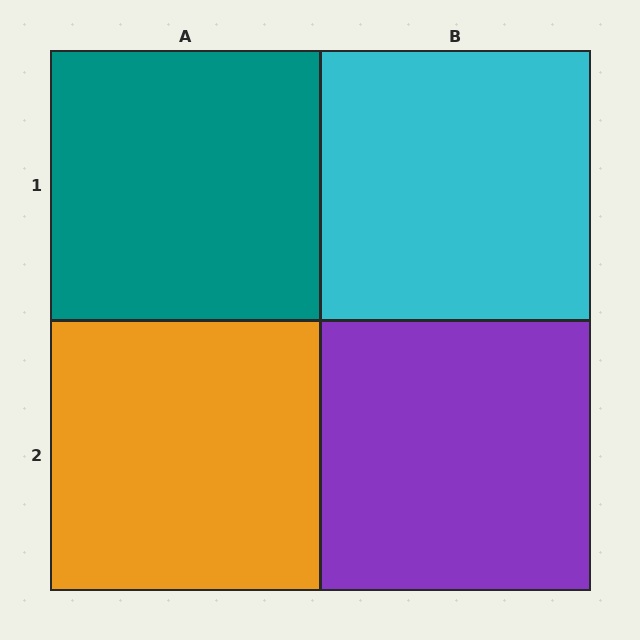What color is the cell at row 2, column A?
Orange.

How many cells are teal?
1 cell is teal.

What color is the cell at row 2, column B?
Purple.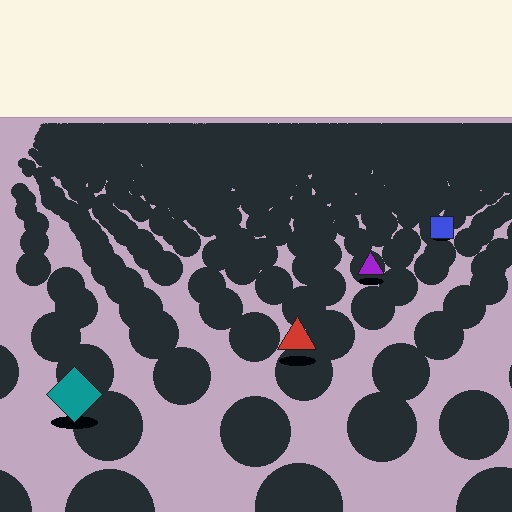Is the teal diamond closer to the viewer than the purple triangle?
Yes. The teal diamond is closer — you can tell from the texture gradient: the ground texture is coarser near it.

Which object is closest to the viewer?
The teal diamond is closest. The texture marks near it are larger and more spread out.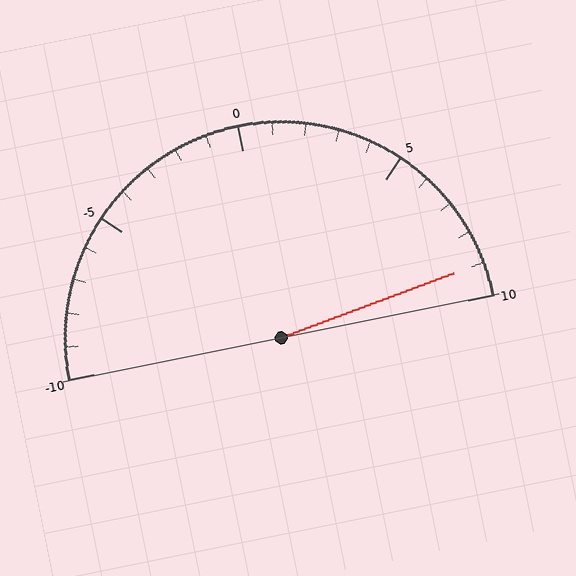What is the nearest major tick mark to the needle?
The nearest major tick mark is 10.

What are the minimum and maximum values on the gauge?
The gauge ranges from -10 to 10.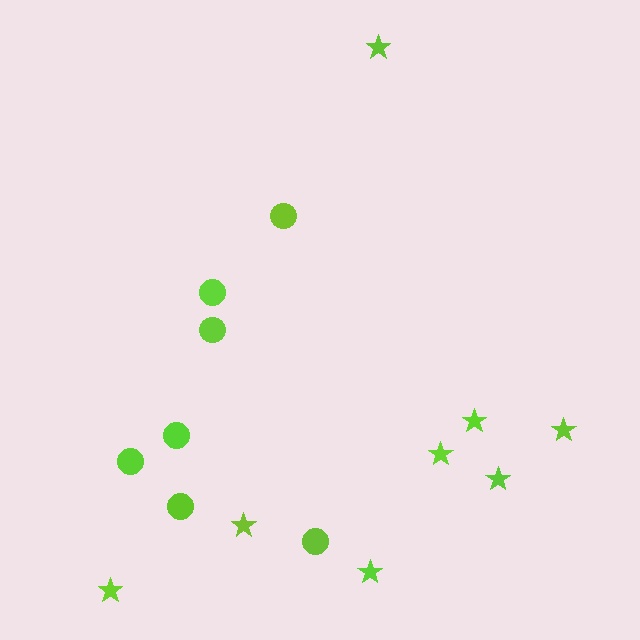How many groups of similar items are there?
There are 2 groups: one group of circles (7) and one group of stars (8).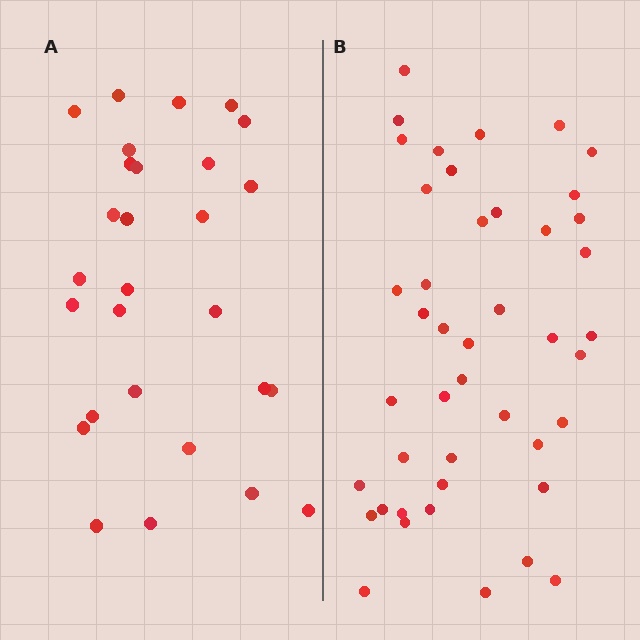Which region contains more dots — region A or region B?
Region B (the right region) has more dots.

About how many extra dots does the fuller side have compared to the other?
Region B has approximately 15 more dots than region A.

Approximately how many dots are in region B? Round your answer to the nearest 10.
About 40 dots. (The exact count is 44, which rounds to 40.)